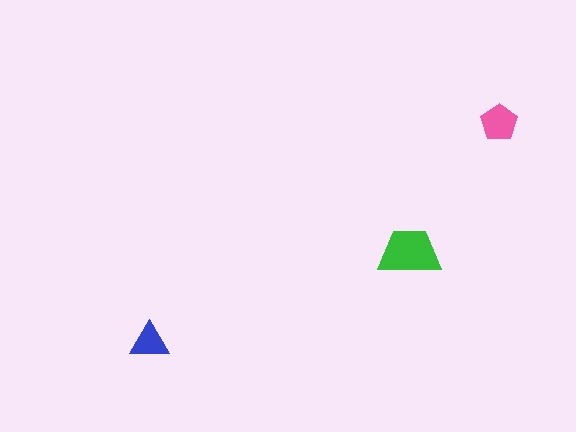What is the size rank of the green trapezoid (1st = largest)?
1st.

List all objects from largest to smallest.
The green trapezoid, the pink pentagon, the blue triangle.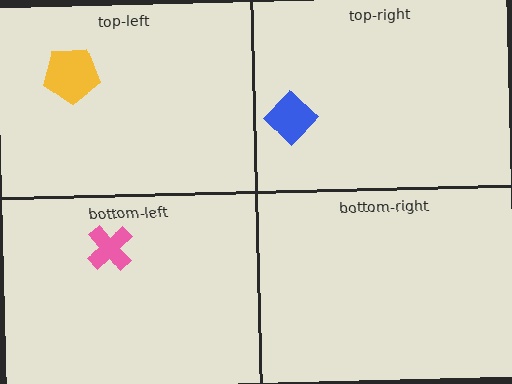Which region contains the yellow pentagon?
The top-left region.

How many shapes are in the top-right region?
1.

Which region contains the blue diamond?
The top-right region.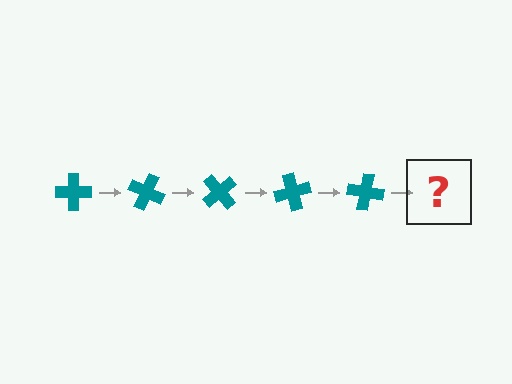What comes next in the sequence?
The next element should be a teal cross rotated 125 degrees.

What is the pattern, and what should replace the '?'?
The pattern is that the cross rotates 25 degrees each step. The '?' should be a teal cross rotated 125 degrees.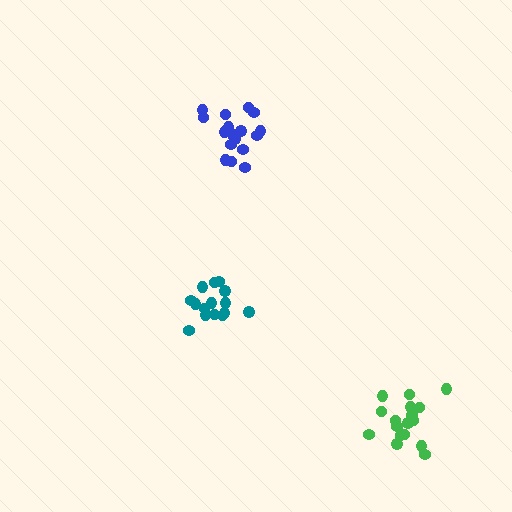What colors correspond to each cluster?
The clusters are colored: green, blue, teal.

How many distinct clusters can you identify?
There are 3 distinct clusters.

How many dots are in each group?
Group 1: 17 dots, Group 2: 17 dots, Group 3: 15 dots (49 total).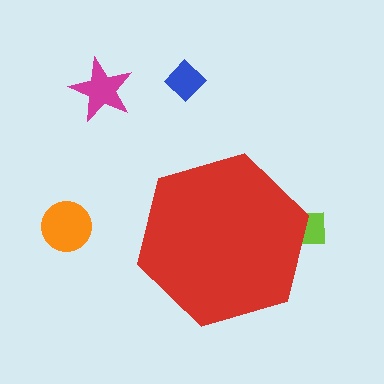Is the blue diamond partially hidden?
No, the blue diamond is fully visible.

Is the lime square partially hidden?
Yes, the lime square is partially hidden behind the red hexagon.